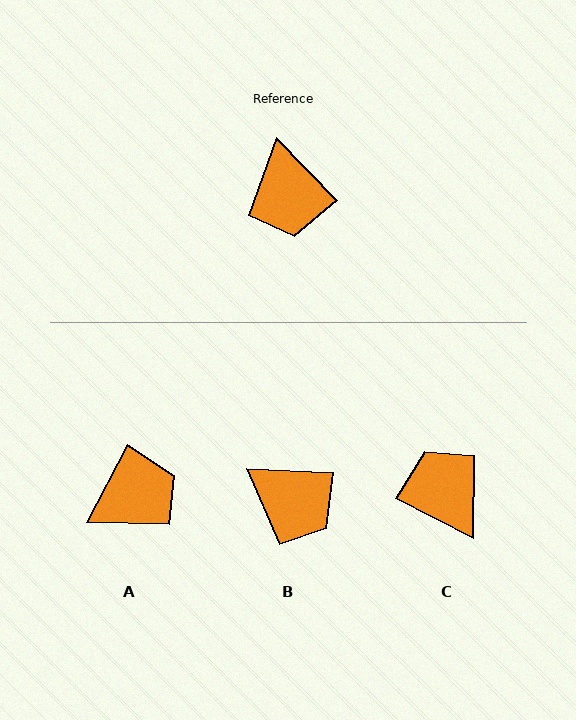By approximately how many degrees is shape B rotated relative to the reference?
Approximately 43 degrees counter-clockwise.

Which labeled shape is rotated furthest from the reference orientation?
C, about 161 degrees away.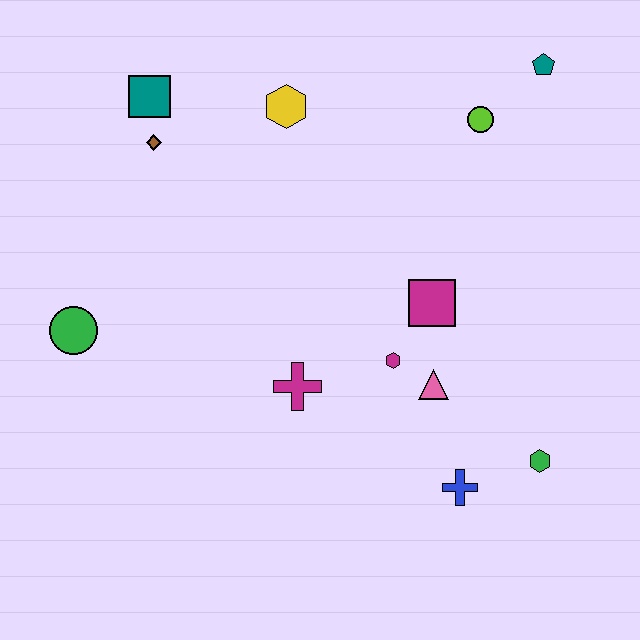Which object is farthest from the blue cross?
The teal square is farthest from the blue cross.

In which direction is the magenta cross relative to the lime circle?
The magenta cross is below the lime circle.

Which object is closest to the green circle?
The brown diamond is closest to the green circle.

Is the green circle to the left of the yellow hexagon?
Yes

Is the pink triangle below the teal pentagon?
Yes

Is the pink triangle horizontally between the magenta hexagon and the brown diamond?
No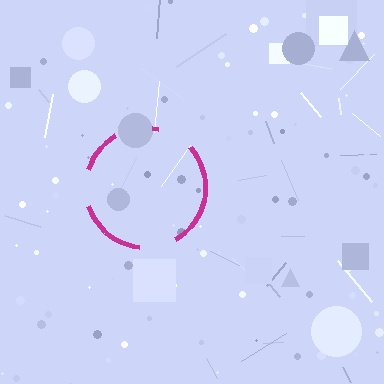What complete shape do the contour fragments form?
The contour fragments form a circle.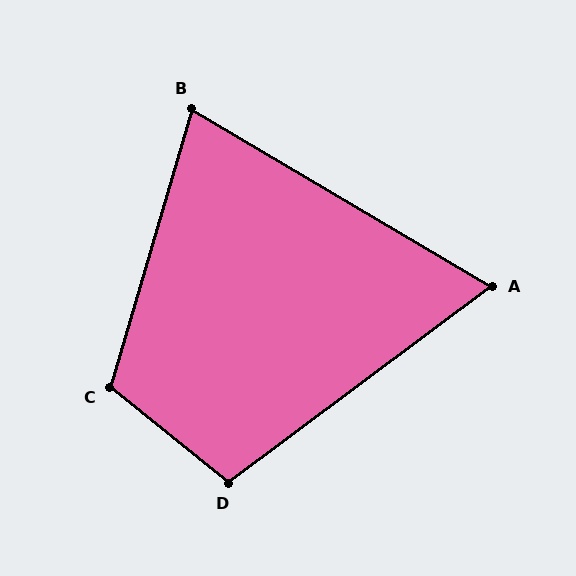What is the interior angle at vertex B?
Approximately 76 degrees (acute).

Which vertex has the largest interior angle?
C, at approximately 113 degrees.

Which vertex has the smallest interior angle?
A, at approximately 67 degrees.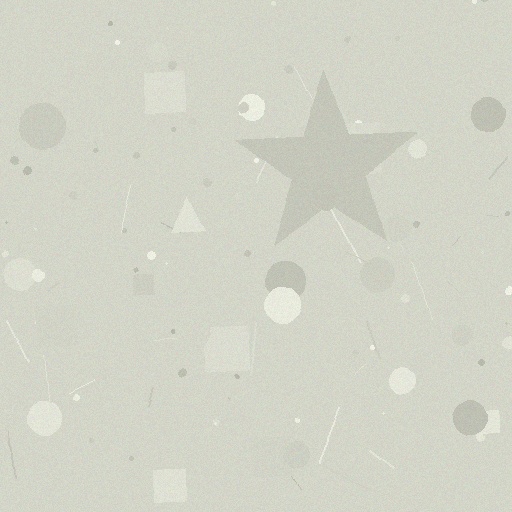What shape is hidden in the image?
A star is hidden in the image.